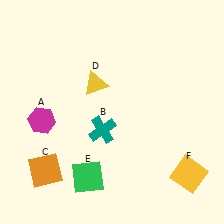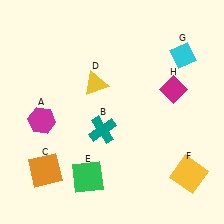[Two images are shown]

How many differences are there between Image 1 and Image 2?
There are 2 differences between the two images.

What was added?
A cyan diamond (G), a magenta diamond (H) were added in Image 2.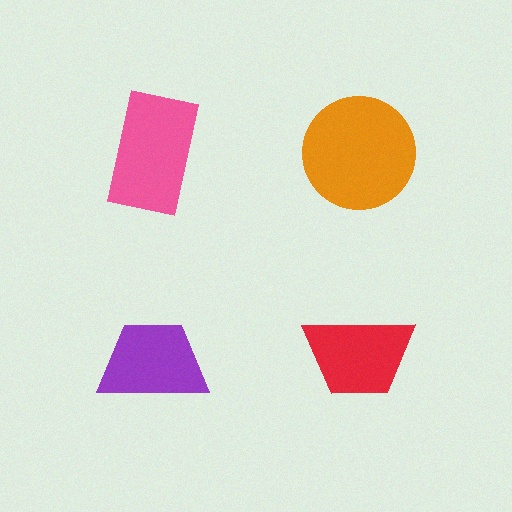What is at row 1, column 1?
A pink rectangle.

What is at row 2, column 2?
A red trapezoid.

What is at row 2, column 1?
A purple trapezoid.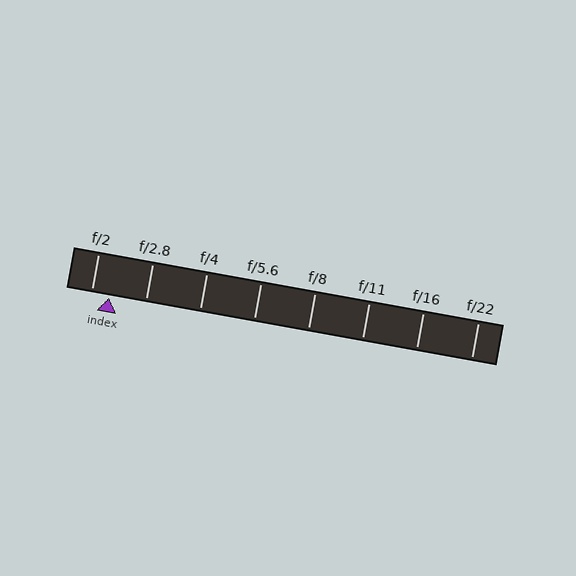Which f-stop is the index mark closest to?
The index mark is closest to f/2.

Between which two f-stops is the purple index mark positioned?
The index mark is between f/2 and f/2.8.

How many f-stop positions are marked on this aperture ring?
There are 8 f-stop positions marked.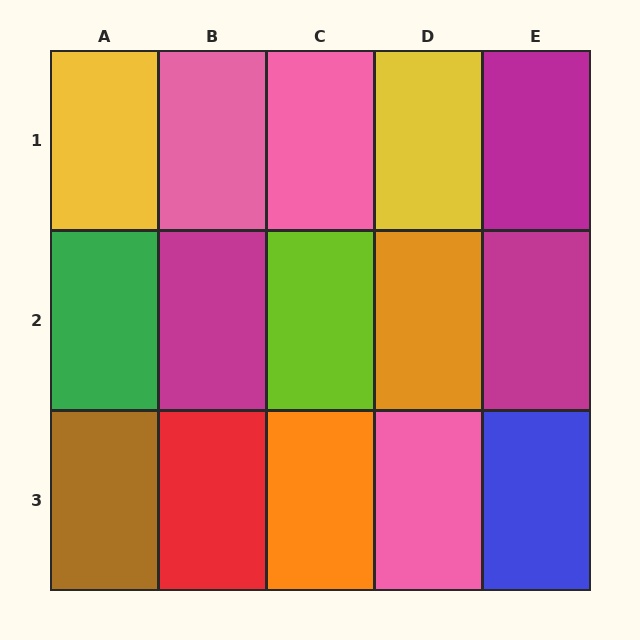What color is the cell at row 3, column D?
Pink.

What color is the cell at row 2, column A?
Green.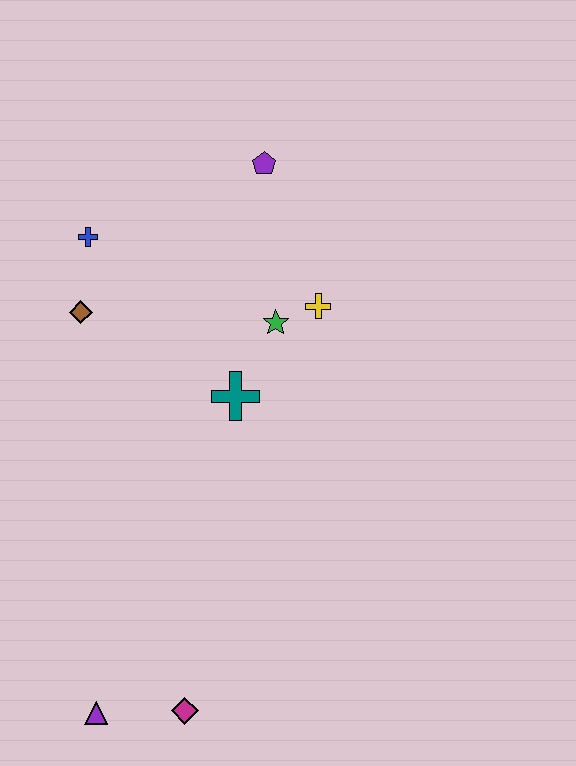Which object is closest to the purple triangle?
The magenta diamond is closest to the purple triangle.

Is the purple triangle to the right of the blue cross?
Yes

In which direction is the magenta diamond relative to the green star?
The magenta diamond is below the green star.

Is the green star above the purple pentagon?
No